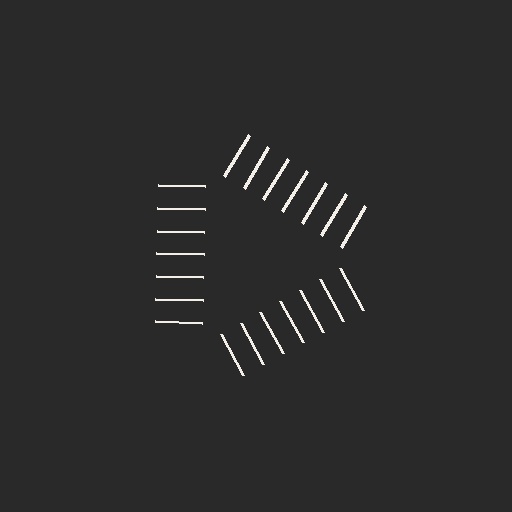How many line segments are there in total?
21 — 7 along each of the 3 edges.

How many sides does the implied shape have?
3 sides — the line-ends trace a triangle.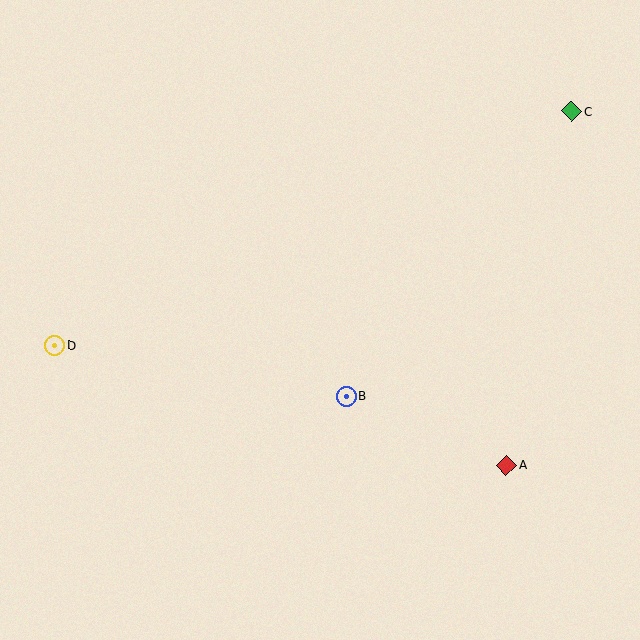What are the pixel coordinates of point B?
Point B is at (346, 397).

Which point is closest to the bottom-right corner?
Point A is closest to the bottom-right corner.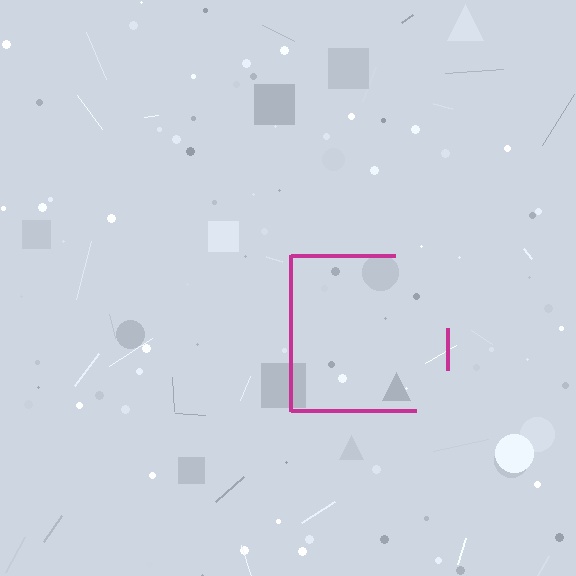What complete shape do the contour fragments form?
The contour fragments form a square.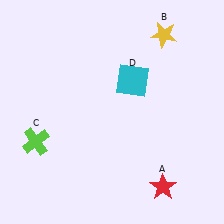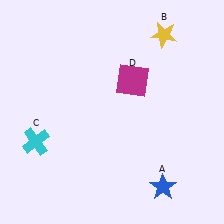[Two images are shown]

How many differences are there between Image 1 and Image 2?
There are 3 differences between the two images.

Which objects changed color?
A changed from red to blue. C changed from lime to cyan. D changed from cyan to magenta.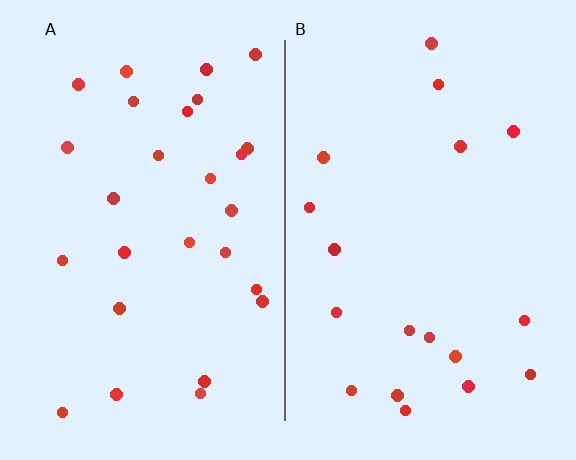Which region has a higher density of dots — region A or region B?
A (the left).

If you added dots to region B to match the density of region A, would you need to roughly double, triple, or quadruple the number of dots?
Approximately double.